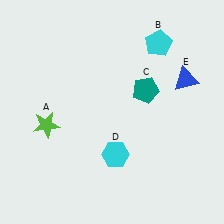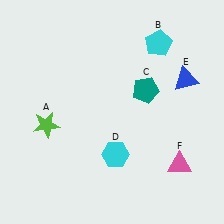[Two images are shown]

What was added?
A pink triangle (F) was added in Image 2.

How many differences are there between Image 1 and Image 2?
There is 1 difference between the two images.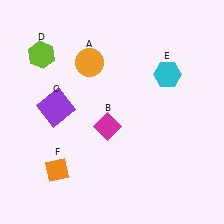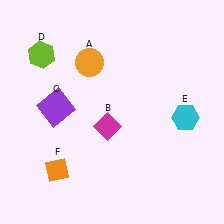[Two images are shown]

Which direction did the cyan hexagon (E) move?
The cyan hexagon (E) moved down.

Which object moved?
The cyan hexagon (E) moved down.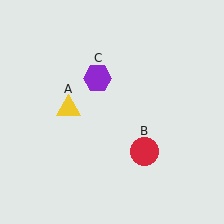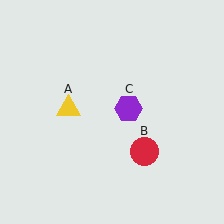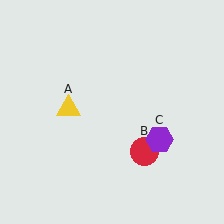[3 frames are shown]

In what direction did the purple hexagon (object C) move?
The purple hexagon (object C) moved down and to the right.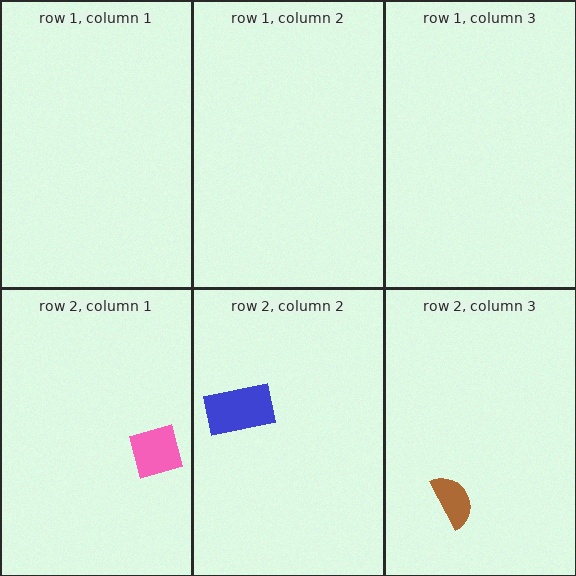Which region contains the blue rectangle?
The row 2, column 2 region.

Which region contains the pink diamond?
The row 2, column 1 region.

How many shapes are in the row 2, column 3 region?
1.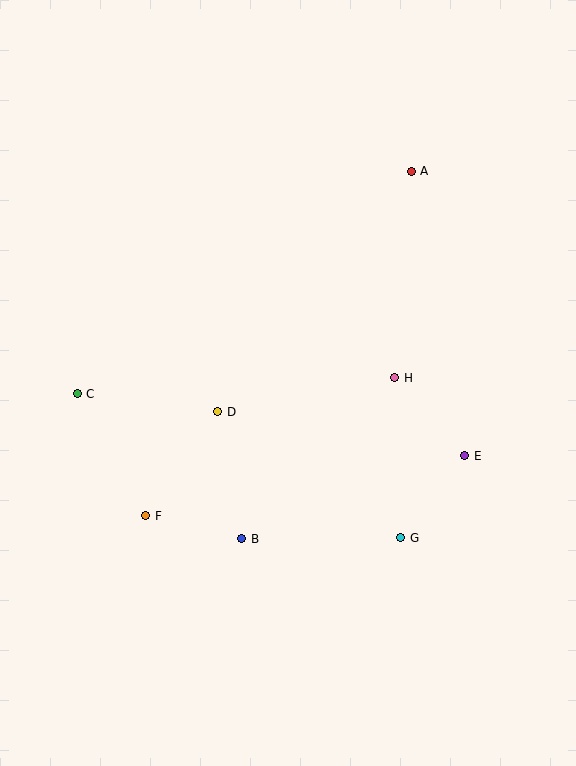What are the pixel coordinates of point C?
Point C is at (77, 394).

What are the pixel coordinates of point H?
Point H is at (395, 378).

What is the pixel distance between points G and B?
The distance between G and B is 159 pixels.